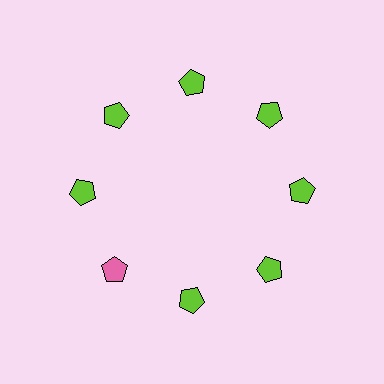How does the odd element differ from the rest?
It has a different color: pink instead of lime.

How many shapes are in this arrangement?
There are 8 shapes arranged in a ring pattern.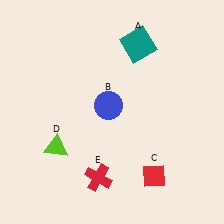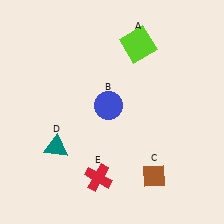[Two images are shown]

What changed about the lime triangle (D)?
In Image 1, D is lime. In Image 2, it changed to teal.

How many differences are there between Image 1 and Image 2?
There are 3 differences between the two images.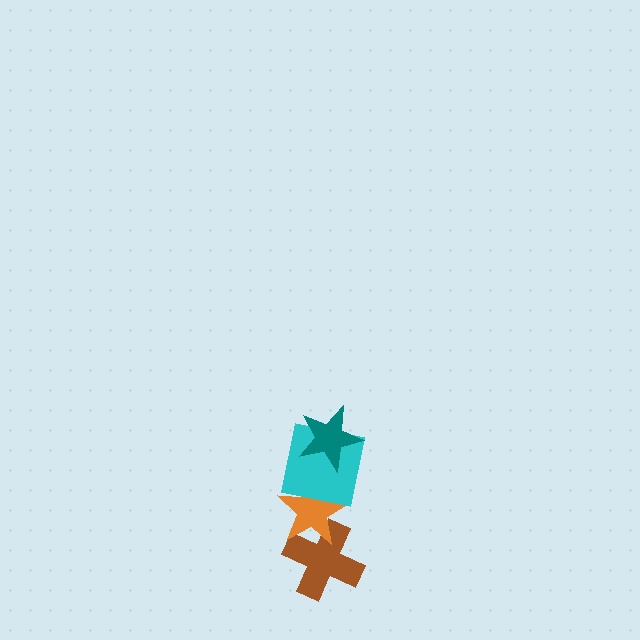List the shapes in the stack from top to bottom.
From top to bottom: the teal star, the cyan square, the orange star, the brown cross.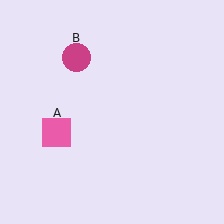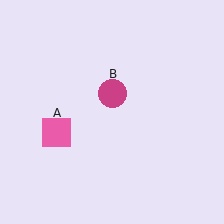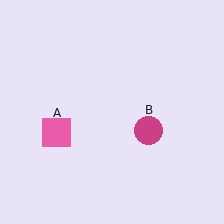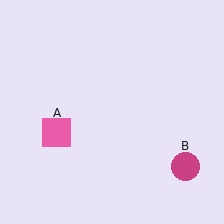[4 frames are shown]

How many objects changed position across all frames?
1 object changed position: magenta circle (object B).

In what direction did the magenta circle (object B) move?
The magenta circle (object B) moved down and to the right.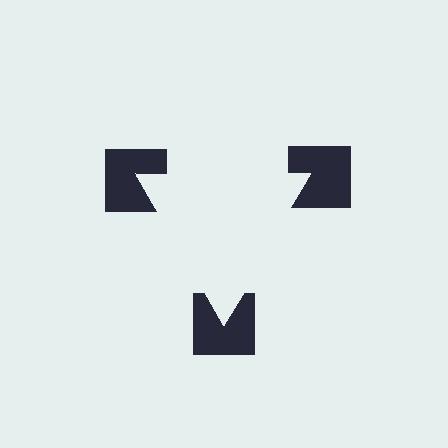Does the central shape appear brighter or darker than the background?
It typically appears slightly brighter than the background, even though no actual brightness change is drawn.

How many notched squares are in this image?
There are 3 — one at each vertex of the illusory triangle.